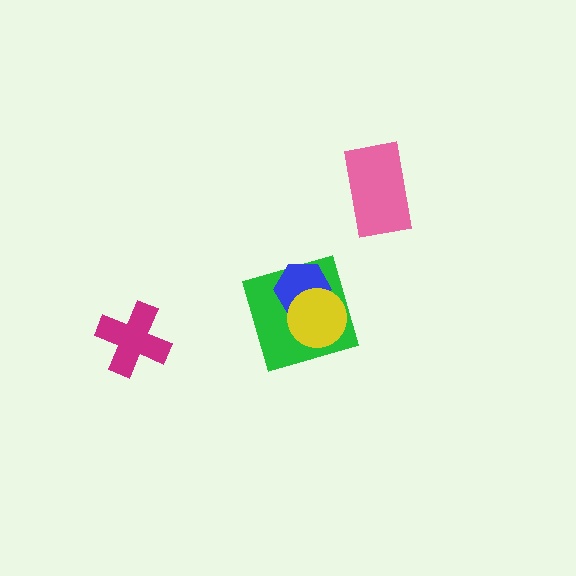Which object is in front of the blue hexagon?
The yellow circle is in front of the blue hexagon.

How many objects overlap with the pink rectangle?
0 objects overlap with the pink rectangle.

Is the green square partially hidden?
Yes, it is partially covered by another shape.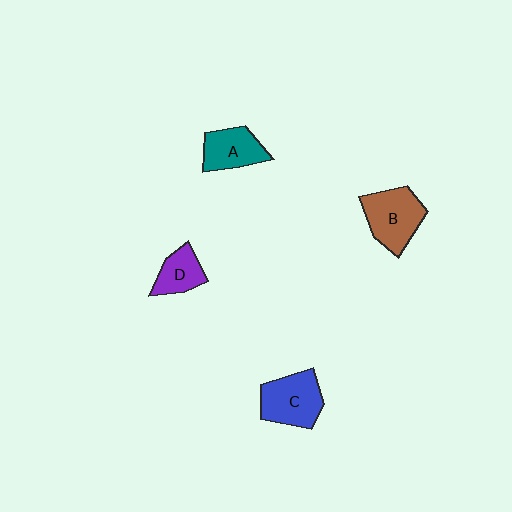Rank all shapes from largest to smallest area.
From largest to smallest: B (brown), C (blue), A (teal), D (purple).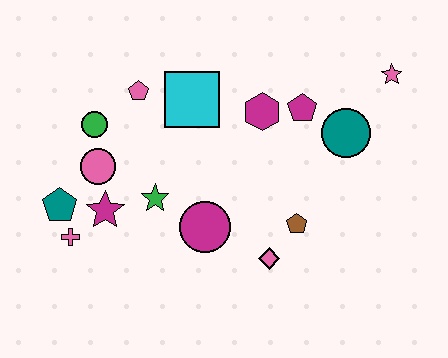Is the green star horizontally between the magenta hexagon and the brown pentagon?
No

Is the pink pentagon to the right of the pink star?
No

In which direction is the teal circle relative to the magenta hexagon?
The teal circle is to the right of the magenta hexagon.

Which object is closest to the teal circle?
The magenta pentagon is closest to the teal circle.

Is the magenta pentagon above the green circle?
Yes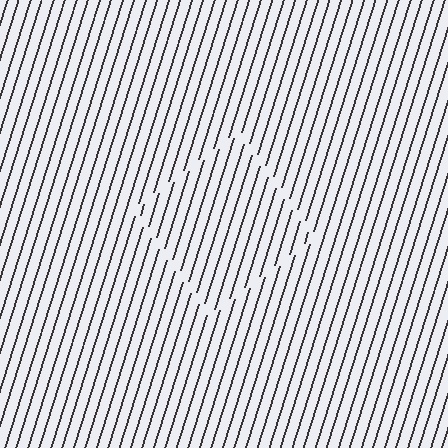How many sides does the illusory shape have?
4 sides — the line-ends trace a square.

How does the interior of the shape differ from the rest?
The interior of the shape contains the same grating, shifted by half a period — the contour is defined by the phase discontinuity where line-ends from the inner and outer gratings abut.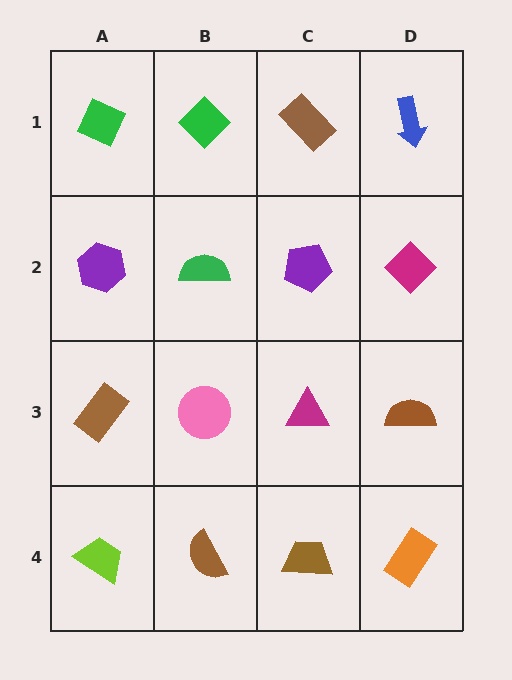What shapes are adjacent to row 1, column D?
A magenta diamond (row 2, column D), a brown rectangle (row 1, column C).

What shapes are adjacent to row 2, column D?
A blue arrow (row 1, column D), a brown semicircle (row 3, column D), a purple pentagon (row 2, column C).